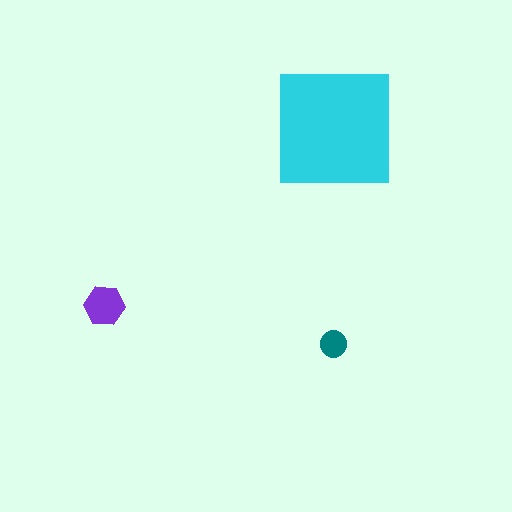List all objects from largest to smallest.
The cyan square, the purple hexagon, the teal circle.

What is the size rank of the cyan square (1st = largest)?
1st.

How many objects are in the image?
There are 3 objects in the image.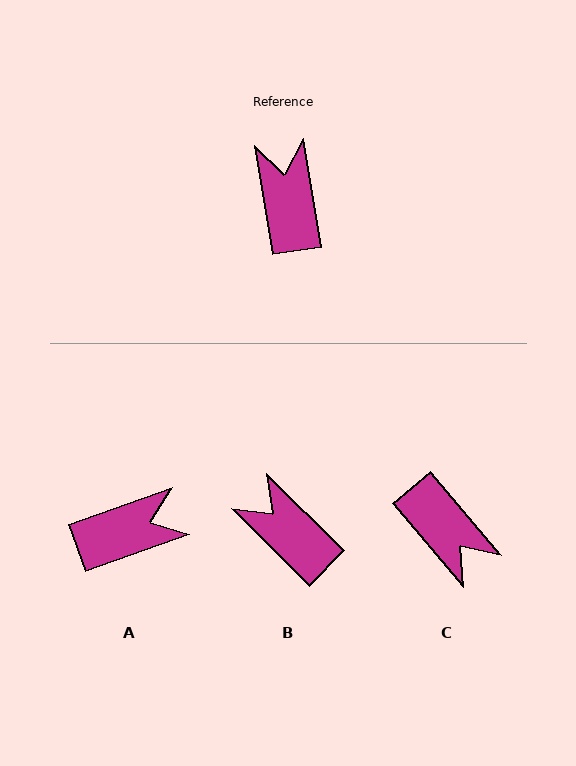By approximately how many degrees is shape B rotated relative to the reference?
Approximately 36 degrees counter-clockwise.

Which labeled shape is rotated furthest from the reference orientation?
C, about 149 degrees away.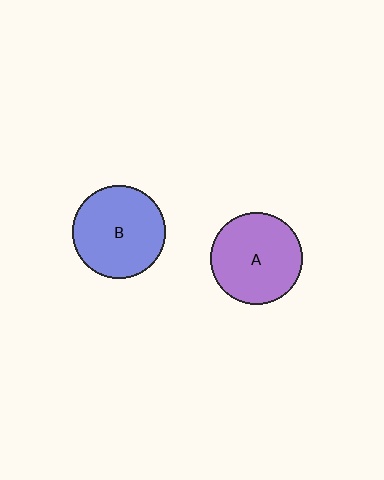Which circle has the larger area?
Circle B (blue).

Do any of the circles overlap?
No, none of the circles overlap.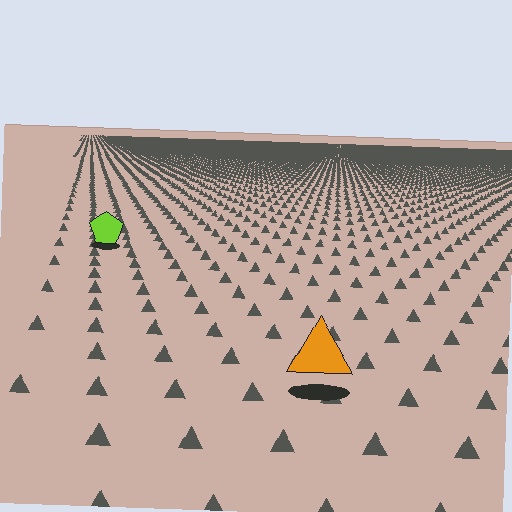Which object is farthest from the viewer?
The lime pentagon is farthest from the viewer. It appears smaller and the ground texture around it is denser.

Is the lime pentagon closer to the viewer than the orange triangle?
No. The orange triangle is closer — you can tell from the texture gradient: the ground texture is coarser near it.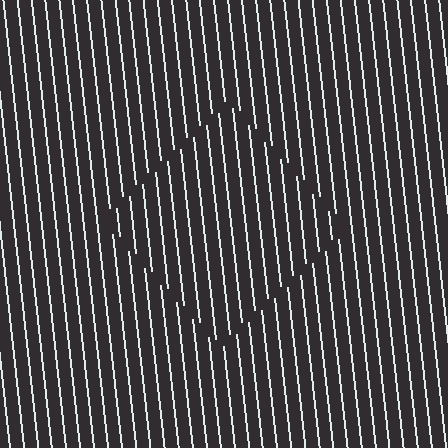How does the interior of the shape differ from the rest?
The interior of the shape contains the same grating, shifted by half a period — the contour is defined by the phase discontinuity where line-ends from the inner and outer gratings abut.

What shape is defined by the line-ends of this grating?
An illusory square. The interior of the shape contains the same grating, shifted by half a period — the contour is defined by the phase discontinuity where line-ends from the inner and outer gratings abut.